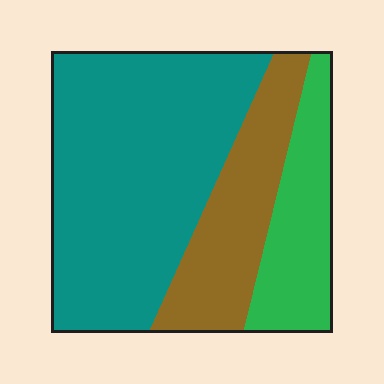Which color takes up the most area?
Teal, at roughly 55%.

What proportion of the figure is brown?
Brown takes up about one quarter (1/4) of the figure.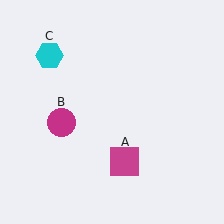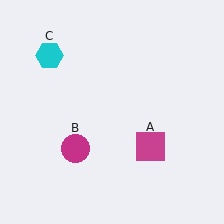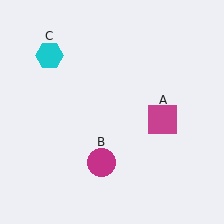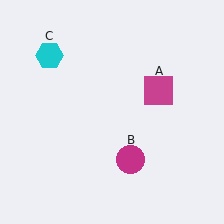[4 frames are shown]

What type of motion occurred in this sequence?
The magenta square (object A), magenta circle (object B) rotated counterclockwise around the center of the scene.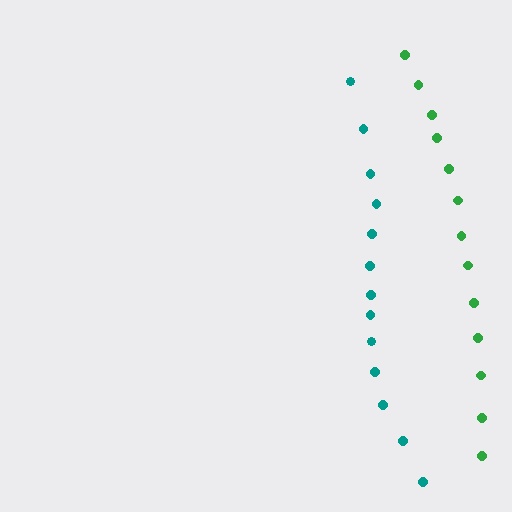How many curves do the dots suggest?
There are 2 distinct paths.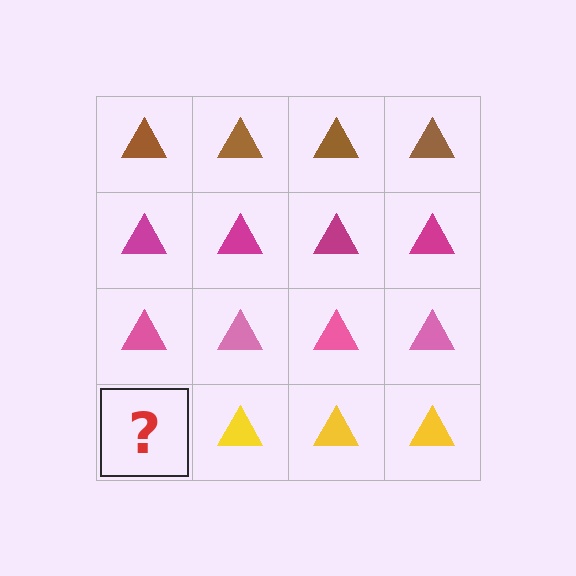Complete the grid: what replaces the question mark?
The question mark should be replaced with a yellow triangle.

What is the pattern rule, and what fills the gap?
The rule is that each row has a consistent color. The gap should be filled with a yellow triangle.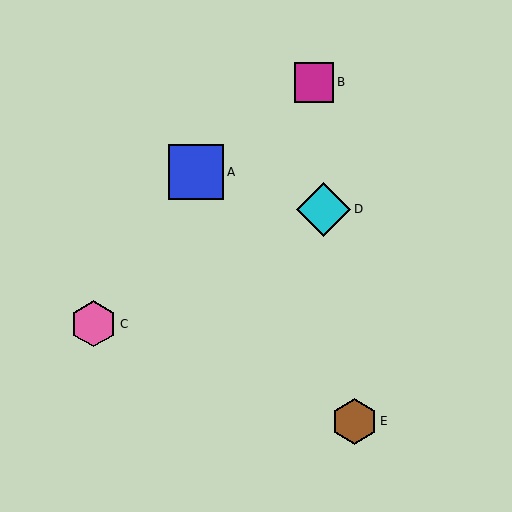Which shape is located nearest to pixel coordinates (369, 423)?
The brown hexagon (labeled E) at (355, 421) is nearest to that location.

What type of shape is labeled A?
Shape A is a blue square.